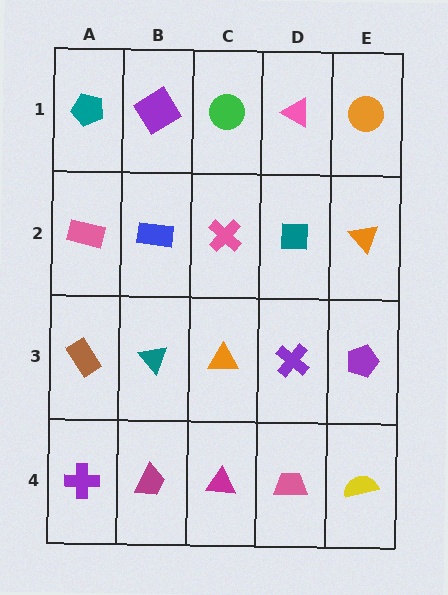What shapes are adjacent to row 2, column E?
An orange circle (row 1, column E), a purple pentagon (row 3, column E), a teal square (row 2, column D).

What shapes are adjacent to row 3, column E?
An orange triangle (row 2, column E), a yellow semicircle (row 4, column E), a purple cross (row 3, column D).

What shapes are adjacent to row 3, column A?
A pink rectangle (row 2, column A), a purple cross (row 4, column A), a teal triangle (row 3, column B).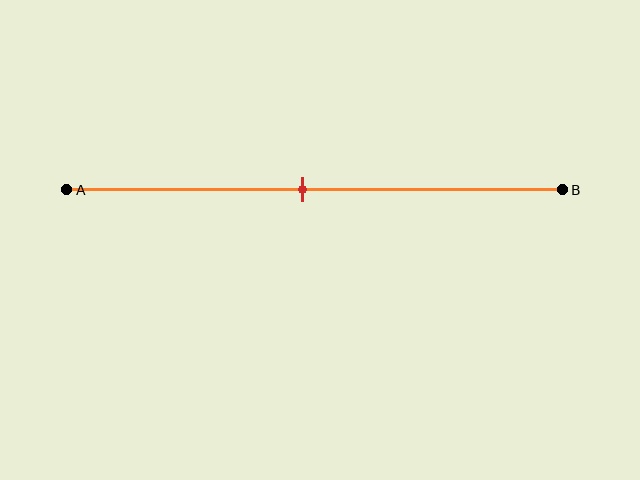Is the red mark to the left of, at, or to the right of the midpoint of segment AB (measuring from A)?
The red mark is approximately at the midpoint of segment AB.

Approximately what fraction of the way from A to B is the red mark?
The red mark is approximately 50% of the way from A to B.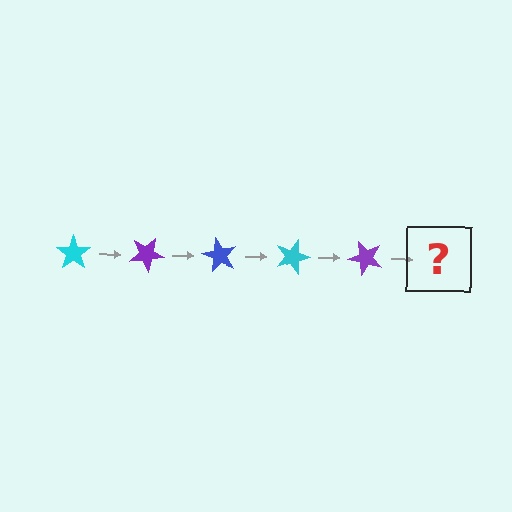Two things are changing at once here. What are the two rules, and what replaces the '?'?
The two rules are that it rotates 30 degrees each step and the color cycles through cyan, purple, and blue. The '?' should be a blue star, rotated 150 degrees from the start.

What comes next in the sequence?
The next element should be a blue star, rotated 150 degrees from the start.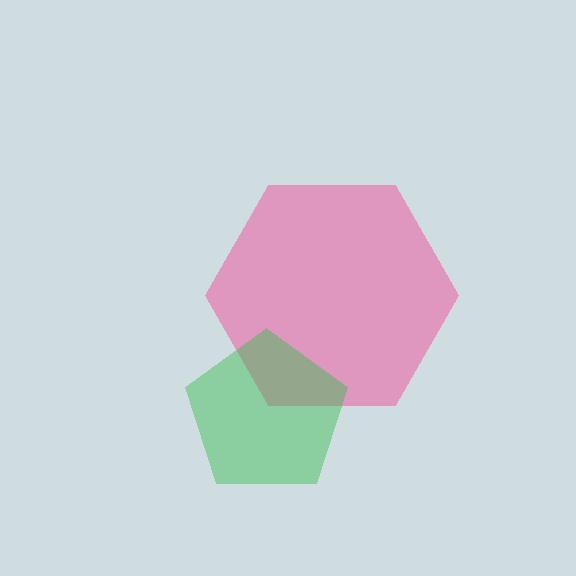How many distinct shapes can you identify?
There are 2 distinct shapes: a pink hexagon, a green pentagon.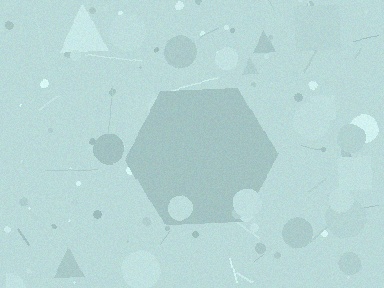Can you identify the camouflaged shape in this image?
The camouflaged shape is a hexagon.